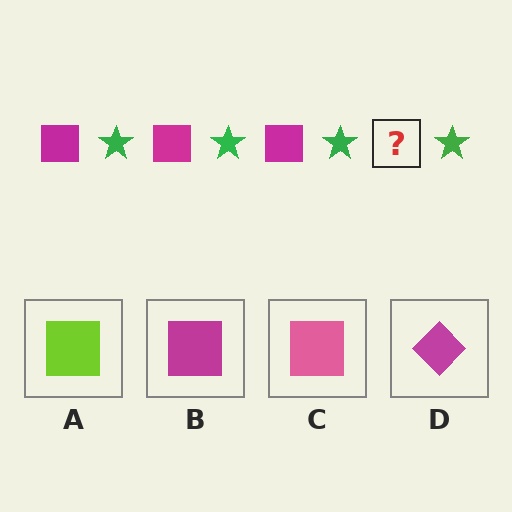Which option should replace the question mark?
Option B.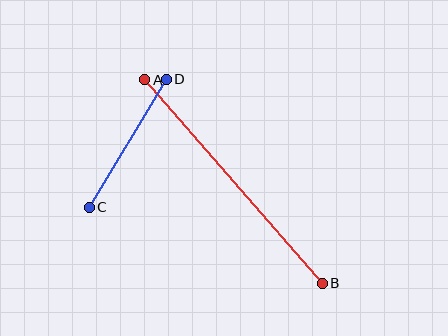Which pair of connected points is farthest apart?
Points A and B are farthest apart.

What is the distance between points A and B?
The distance is approximately 270 pixels.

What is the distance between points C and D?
The distance is approximately 149 pixels.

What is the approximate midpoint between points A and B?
The midpoint is at approximately (234, 182) pixels.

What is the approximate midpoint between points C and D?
The midpoint is at approximately (128, 143) pixels.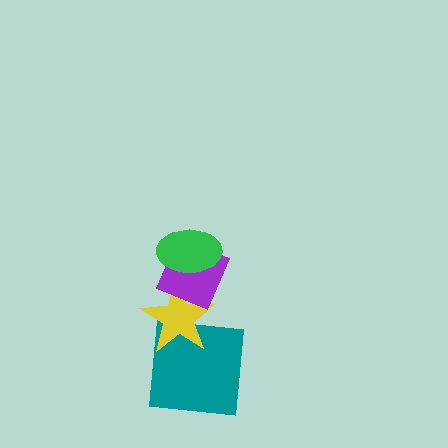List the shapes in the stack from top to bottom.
From top to bottom: the green ellipse, the purple diamond, the yellow star, the teal square.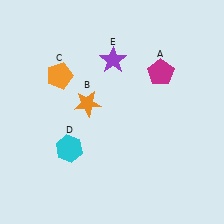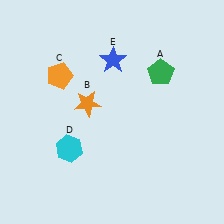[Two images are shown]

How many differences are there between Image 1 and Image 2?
There are 2 differences between the two images.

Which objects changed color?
A changed from magenta to green. E changed from purple to blue.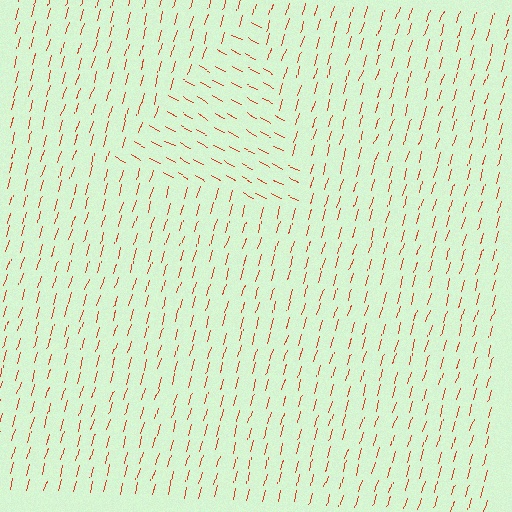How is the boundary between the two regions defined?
The boundary is defined purely by a change in line orientation (approximately 79 degrees difference). All lines are the same color and thickness.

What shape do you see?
I see a triangle.